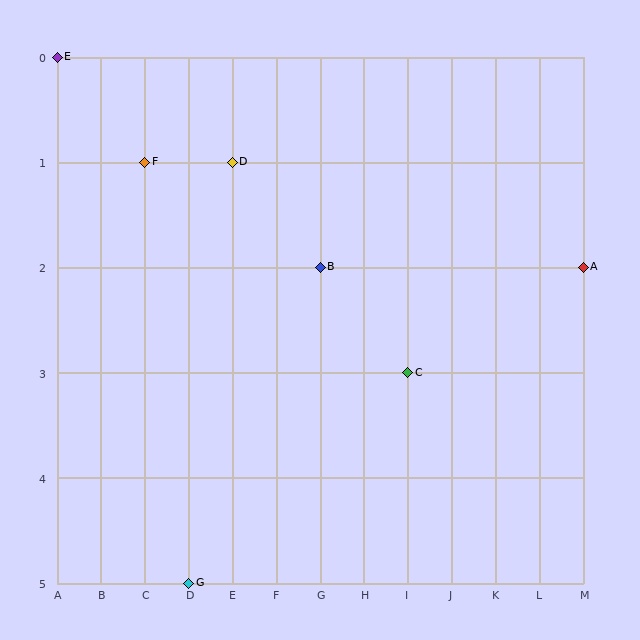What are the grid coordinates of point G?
Point G is at grid coordinates (D, 5).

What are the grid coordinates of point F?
Point F is at grid coordinates (C, 1).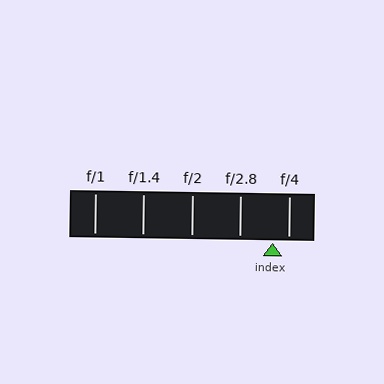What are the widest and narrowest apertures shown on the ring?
The widest aperture shown is f/1 and the narrowest is f/4.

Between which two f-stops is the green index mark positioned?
The index mark is between f/2.8 and f/4.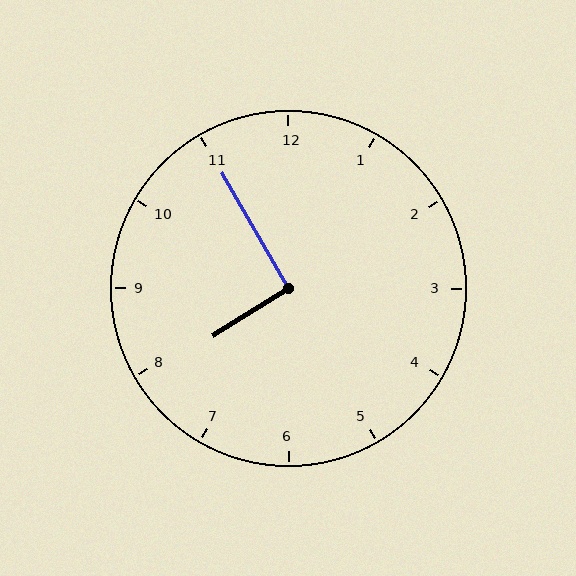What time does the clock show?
7:55.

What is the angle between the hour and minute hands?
Approximately 92 degrees.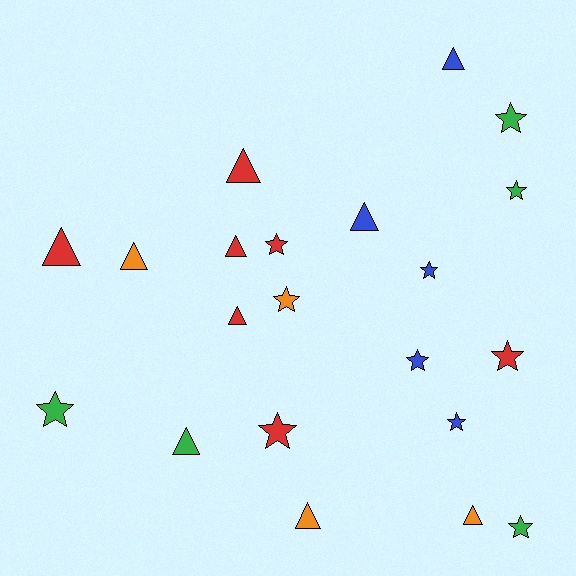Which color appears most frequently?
Red, with 7 objects.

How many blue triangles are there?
There are 2 blue triangles.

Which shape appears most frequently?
Star, with 11 objects.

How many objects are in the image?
There are 21 objects.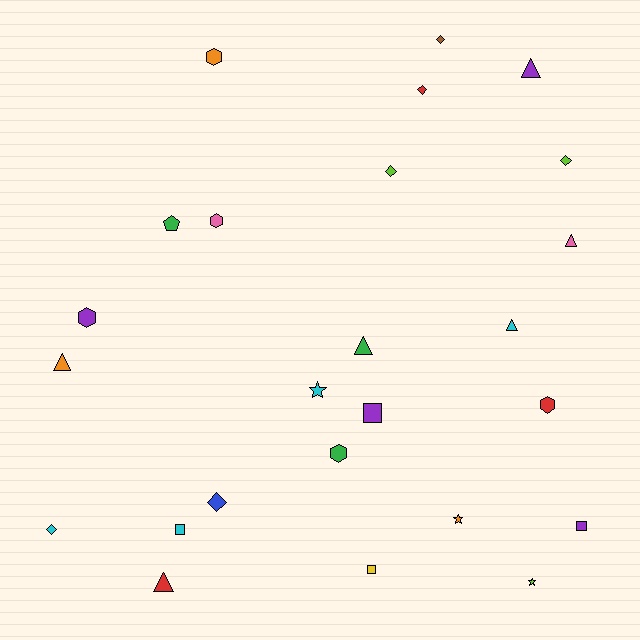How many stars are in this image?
There are 3 stars.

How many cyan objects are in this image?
There are 4 cyan objects.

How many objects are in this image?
There are 25 objects.